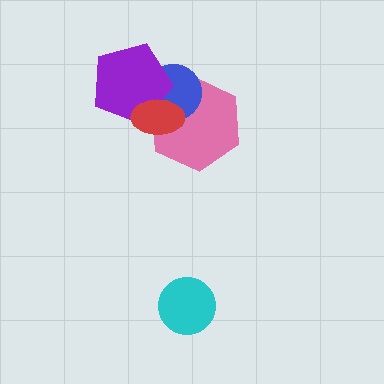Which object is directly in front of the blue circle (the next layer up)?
The purple pentagon is directly in front of the blue circle.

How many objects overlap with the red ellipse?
3 objects overlap with the red ellipse.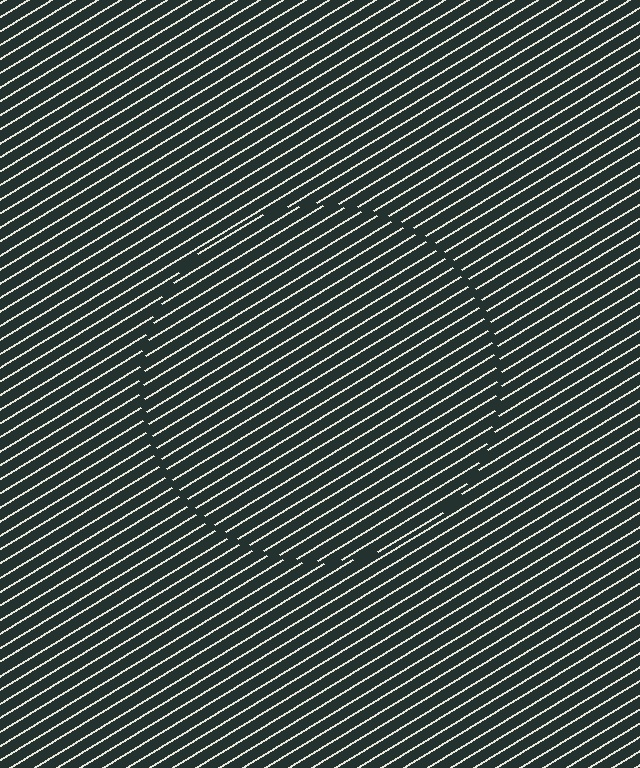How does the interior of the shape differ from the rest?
The interior of the shape contains the same grating, shifted by half a period — the contour is defined by the phase discontinuity where line-ends from the inner and outer gratings abut.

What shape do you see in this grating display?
An illusory circle. The interior of the shape contains the same grating, shifted by half a period — the contour is defined by the phase discontinuity where line-ends from the inner and outer gratings abut.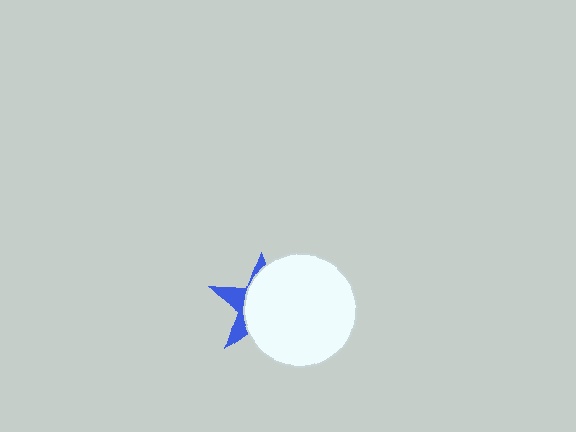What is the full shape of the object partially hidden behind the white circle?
The partially hidden object is a blue star.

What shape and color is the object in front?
The object in front is a white circle.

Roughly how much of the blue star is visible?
A small part of it is visible (roughly 30%).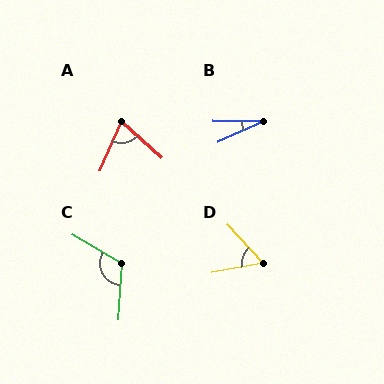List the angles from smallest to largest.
B (25°), D (58°), A (71°), C (116°).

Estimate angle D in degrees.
Approximately 58 degrees.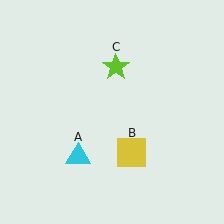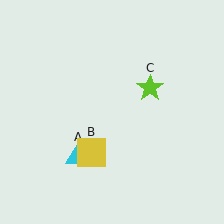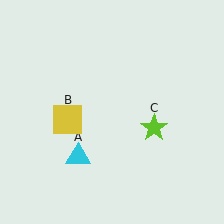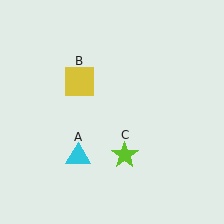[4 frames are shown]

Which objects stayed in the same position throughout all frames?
Cyan triangle (object A) remained stationary.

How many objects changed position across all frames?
2 objects changed position: yellow square (object B), lime star (object C).